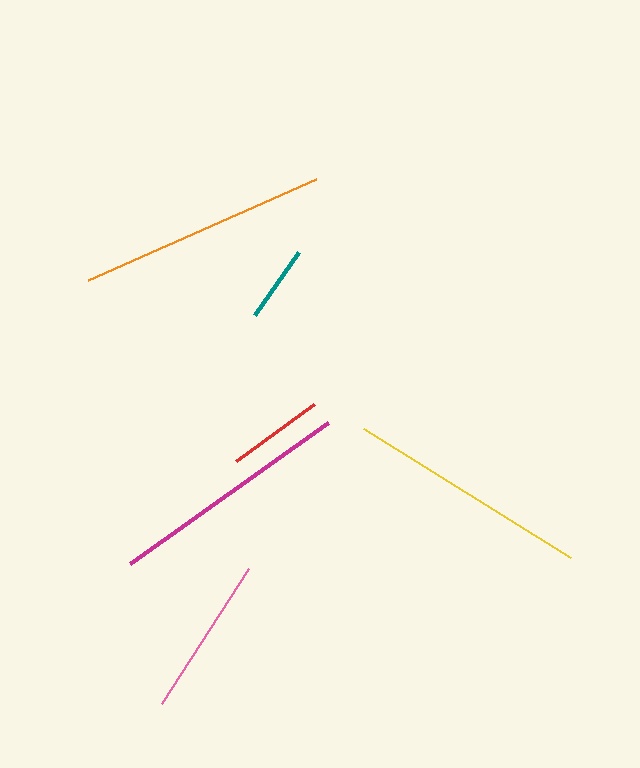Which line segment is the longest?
The orange line is the longest at approximately 249 pixels.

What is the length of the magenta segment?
The magenta segment is approximately 244 pixels long.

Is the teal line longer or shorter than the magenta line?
The magenta line is longer than the teal line.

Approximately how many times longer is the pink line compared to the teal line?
The pink line is approximately 2.1 times the length of the teal line.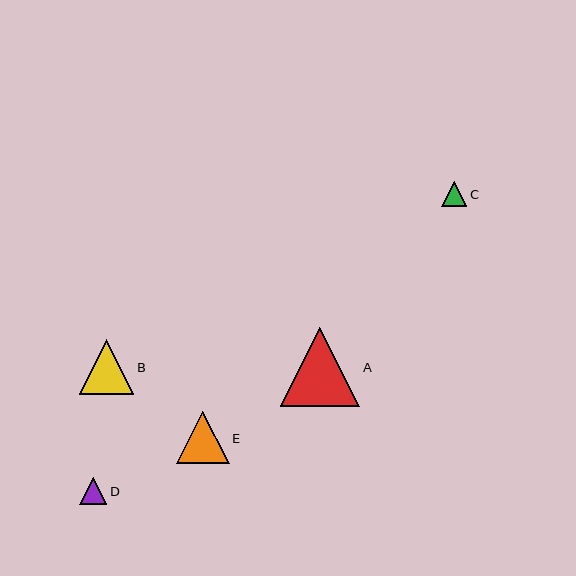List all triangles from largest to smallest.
From largest to smallest: A, B, E, D, C.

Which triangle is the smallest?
Triangle C is the smallest with a size of approximately 25 pixels.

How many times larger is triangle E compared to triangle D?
Triangle E is approximately 2.0 times the size of triangle D.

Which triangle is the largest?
Triangle A is the largest with a size of approximately 80 pixels.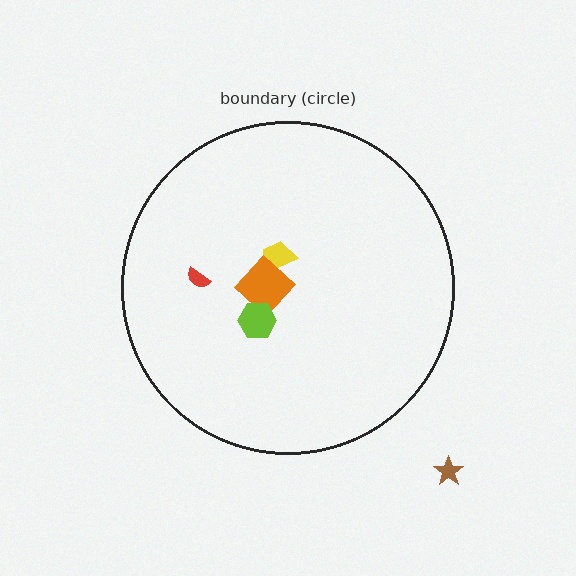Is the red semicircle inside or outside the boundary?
Inside.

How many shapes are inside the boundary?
4 inside, 1 outside.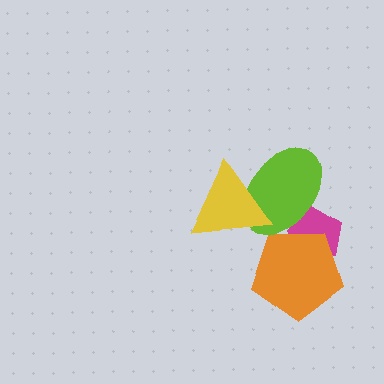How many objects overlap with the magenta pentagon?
2 objects overlap with the magenta pentagon.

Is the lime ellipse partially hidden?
Yes, it is partially covered by another shape.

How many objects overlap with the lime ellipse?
3 objects overlap with the lime ellipse.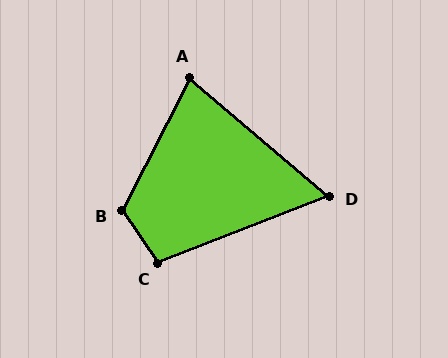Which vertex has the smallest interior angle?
D, at approximately 62 degrees.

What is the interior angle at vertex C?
Approximately 103 degrees (obtuse).